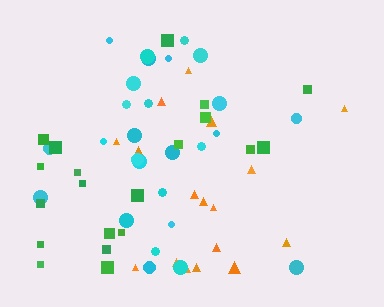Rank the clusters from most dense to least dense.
cyan, orange, green.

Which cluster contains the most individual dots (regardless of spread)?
Cyan (27).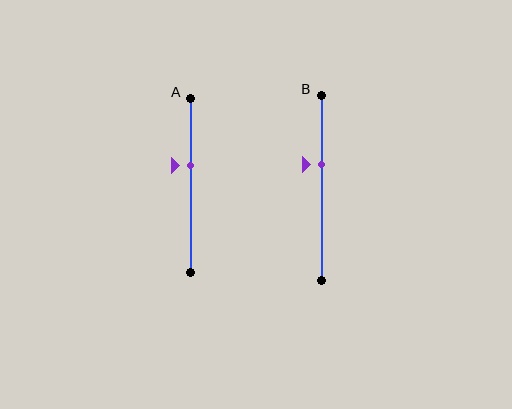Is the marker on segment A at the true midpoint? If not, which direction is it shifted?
No, the marker on segment A is shifted upward by about 12% of the segment length.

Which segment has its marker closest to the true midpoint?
Segment A has its marker closest to the true midpoint.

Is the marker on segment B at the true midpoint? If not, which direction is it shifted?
No, the marker on segment B is shifted upward by about 13% of the segment length.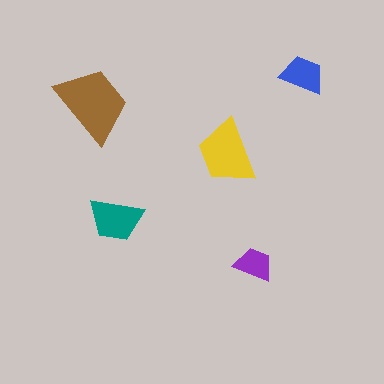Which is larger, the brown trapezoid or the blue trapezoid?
The brown one.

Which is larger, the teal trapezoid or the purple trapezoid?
The teal one.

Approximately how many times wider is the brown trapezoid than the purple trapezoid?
About 2 times wider.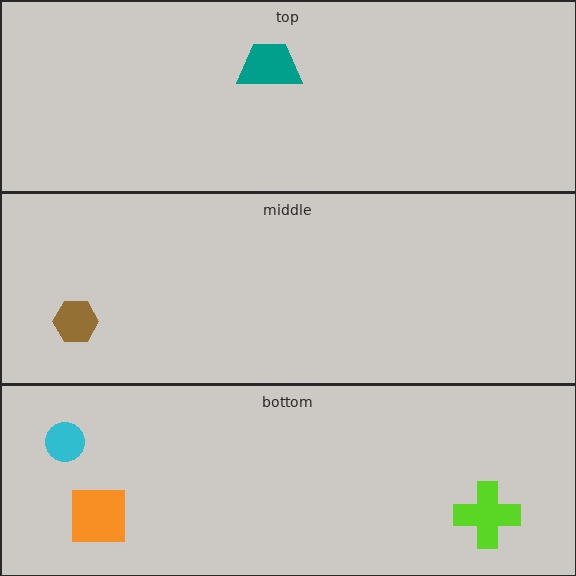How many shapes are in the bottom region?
3.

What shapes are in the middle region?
The brown hexagon.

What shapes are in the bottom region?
The lime cross, the cyan circle, the orange square.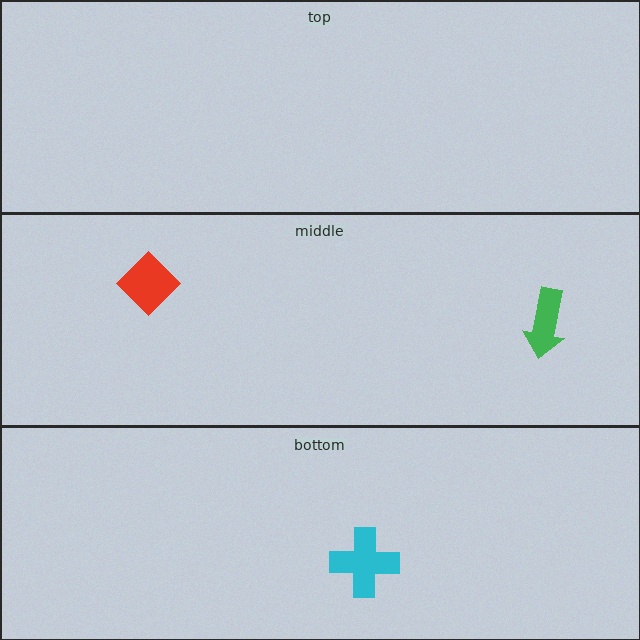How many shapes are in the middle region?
2.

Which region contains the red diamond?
The middle region.